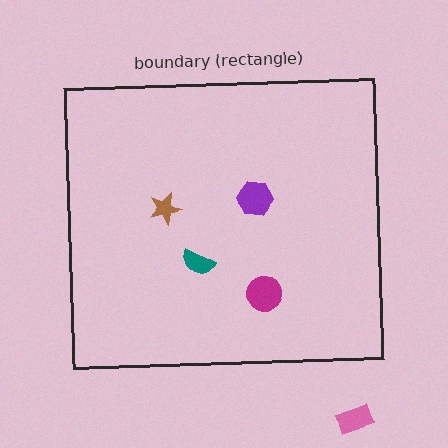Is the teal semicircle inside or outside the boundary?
Inside.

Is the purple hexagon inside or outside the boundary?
Inside.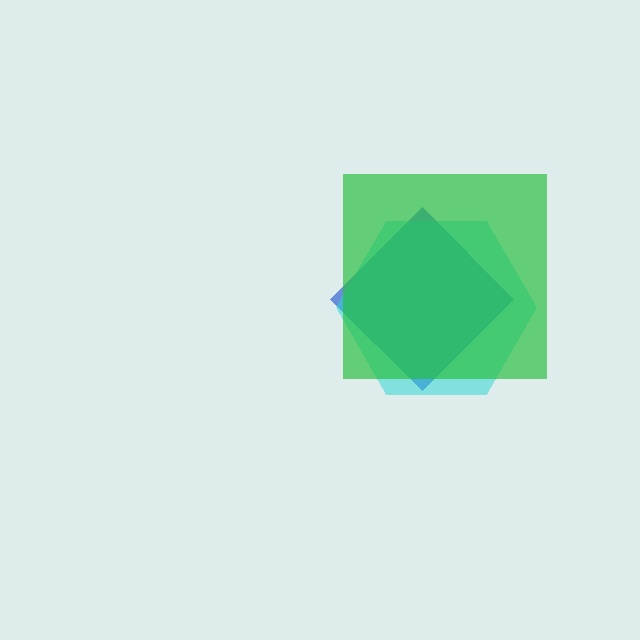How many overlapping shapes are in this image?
There are 3 overlapping shapes in the image.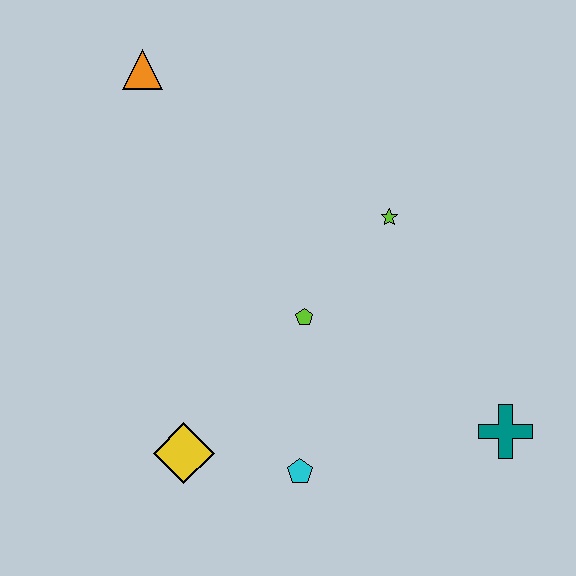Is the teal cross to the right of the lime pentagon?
Yes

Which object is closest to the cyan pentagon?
The yellow diamond is closest to the cyan pentagon.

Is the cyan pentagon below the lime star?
Yes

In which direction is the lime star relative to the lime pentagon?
The lime star is above the lime pentagon.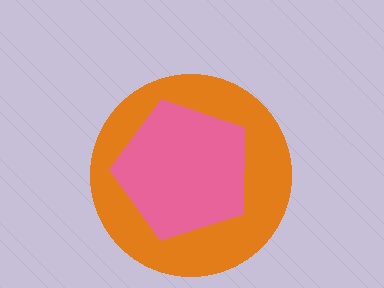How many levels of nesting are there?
2.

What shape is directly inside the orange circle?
The pink pentagon.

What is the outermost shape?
The orange circle.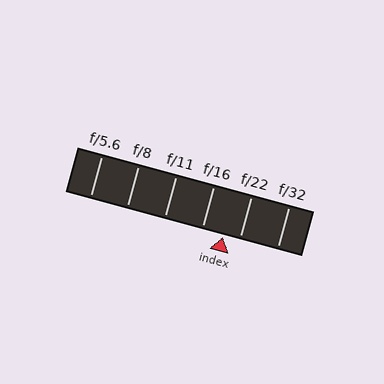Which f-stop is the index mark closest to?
The index mark is closest to f/22.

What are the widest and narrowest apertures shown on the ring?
The widest aperture shown is f/5.6 and the narrowest is f/32.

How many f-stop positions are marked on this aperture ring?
There are 6 f-stop positions marked.